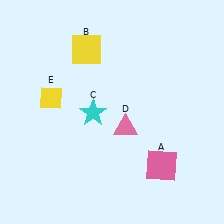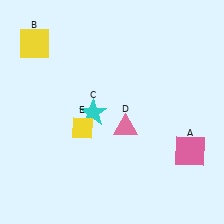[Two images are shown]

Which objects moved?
The objects that moved are: the pink square (A), the yellow square (B), the yellow diamond (E).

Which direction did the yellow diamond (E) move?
The yellow diamond (E) moved right.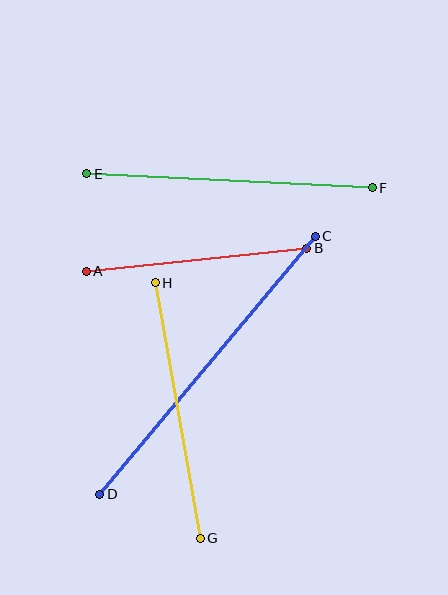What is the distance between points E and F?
The distance is approximately 286 pixels.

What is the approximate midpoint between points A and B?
The midpoint is at approximately (196, 260) pixels.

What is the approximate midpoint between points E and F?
The midpoint is at approximately (229, 181) pixels.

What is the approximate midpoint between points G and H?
The midpoint is at approximately (178, 410) pixels.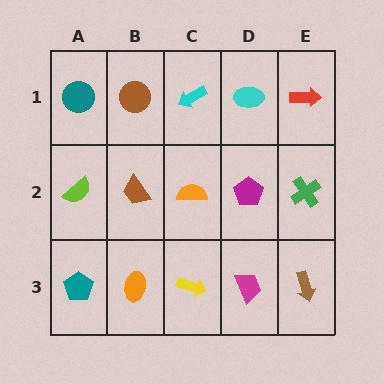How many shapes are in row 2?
5 shapes.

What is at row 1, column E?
A red arrow.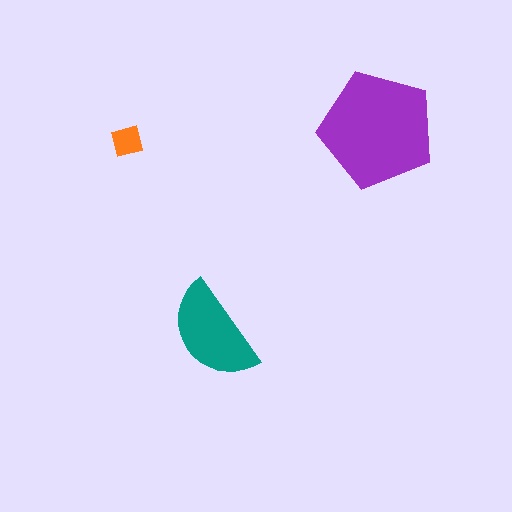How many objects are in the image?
There are 3 objects in the image.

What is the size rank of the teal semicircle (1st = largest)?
2nd.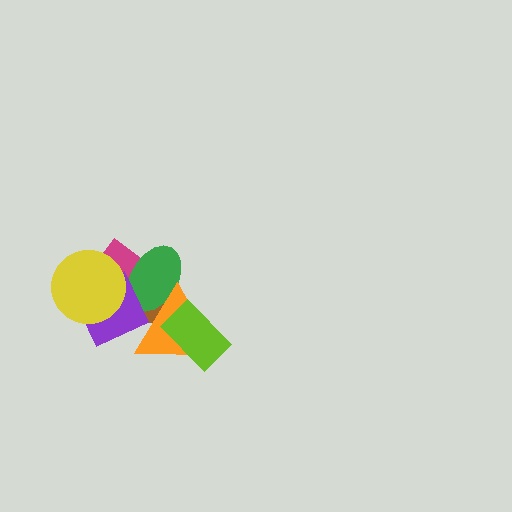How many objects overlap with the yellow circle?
3 objects overlap with the yellow circle.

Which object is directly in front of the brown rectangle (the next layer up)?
The green ellipse is directly in front of the brown rectangle.